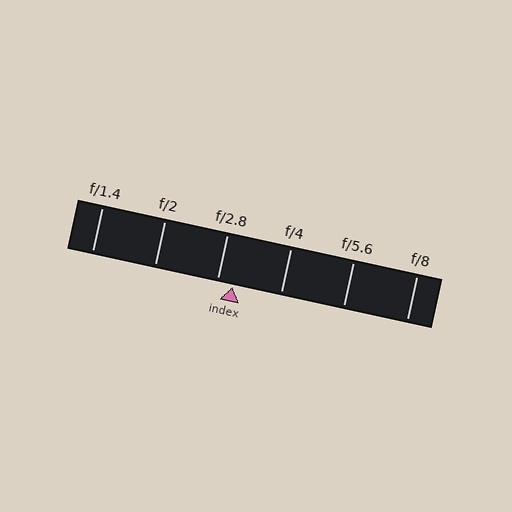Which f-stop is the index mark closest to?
The index mark is closest to f/2.8.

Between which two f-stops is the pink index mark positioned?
The index mark is between f/2.8 and f/4.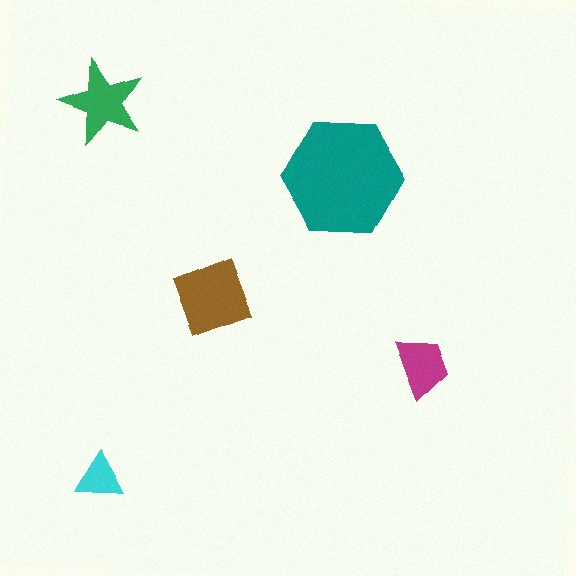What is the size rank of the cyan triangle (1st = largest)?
5th.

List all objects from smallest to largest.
The cyan triangle, the magenta trapezoid, the green star, the brown diamond, the teal hexagon.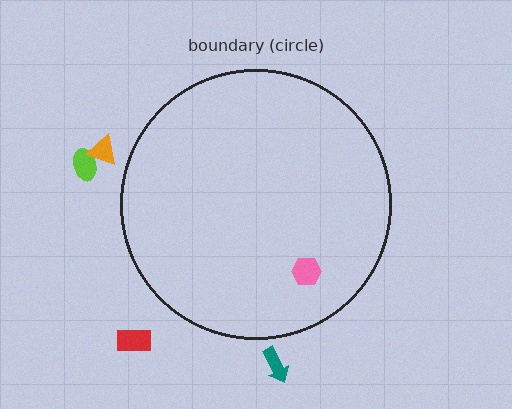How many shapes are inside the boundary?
1 inside, 4 outside.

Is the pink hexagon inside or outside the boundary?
Inside.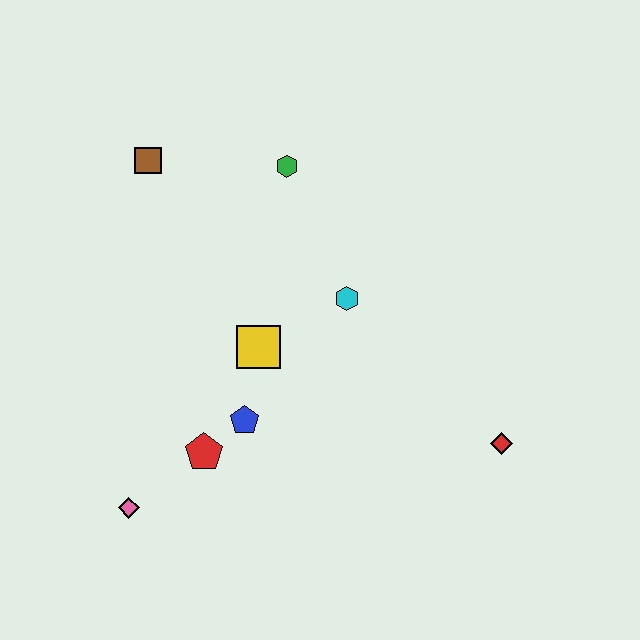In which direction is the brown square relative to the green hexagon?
The brown square is to the left of the green hexagon.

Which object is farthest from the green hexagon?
The pink diamond is farthest from the green hexagon.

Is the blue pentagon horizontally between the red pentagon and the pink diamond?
No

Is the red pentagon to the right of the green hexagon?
No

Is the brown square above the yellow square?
Yes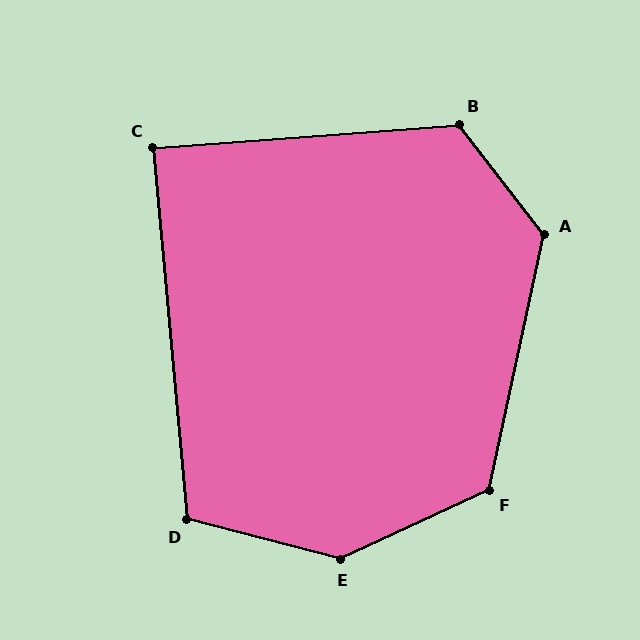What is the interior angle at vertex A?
Approximately 130 degrees (obtuse).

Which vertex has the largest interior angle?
E, at approximately 141 degrees.